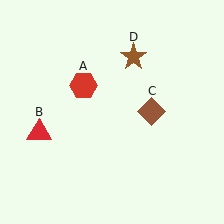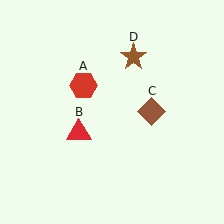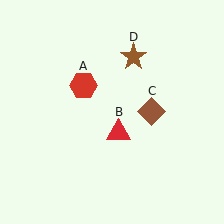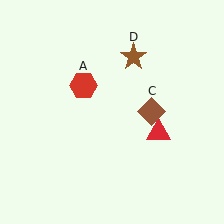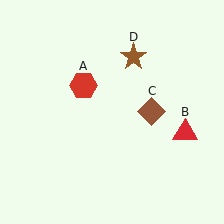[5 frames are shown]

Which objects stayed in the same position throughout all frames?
Red hexagon (object A) and brown diamond (object C) and brown star (object D) remained stationary.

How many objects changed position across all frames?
1 object changed position: red triangle (object B).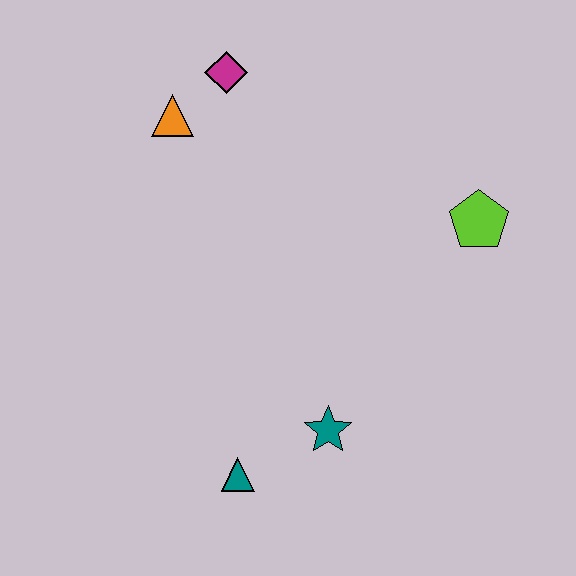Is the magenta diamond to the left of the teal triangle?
Yes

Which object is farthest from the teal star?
The magenta diamond is farthest from the teal star.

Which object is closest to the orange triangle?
The magenta diamond is closest to the orange triangle.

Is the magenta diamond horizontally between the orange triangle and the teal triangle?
Yes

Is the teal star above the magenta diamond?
No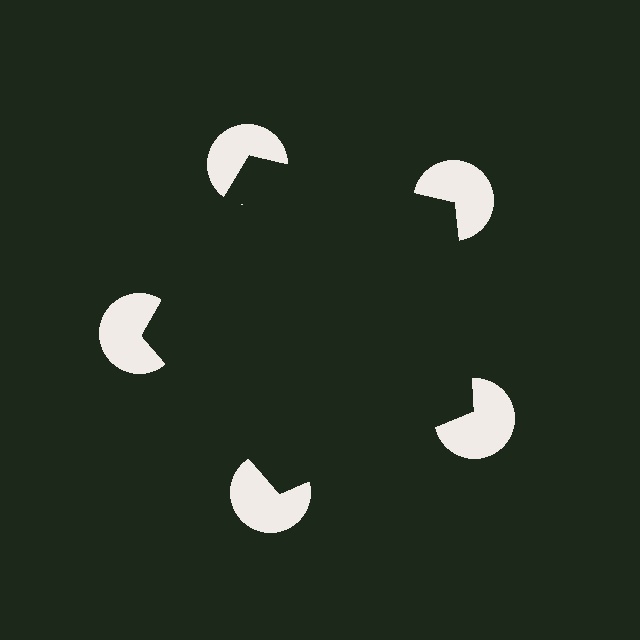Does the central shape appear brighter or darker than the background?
It typically appears slightly darker than the background, even though no actual brightness change is drawn.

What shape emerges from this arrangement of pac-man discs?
An illusory pentagon — its edges are inferred from the aligned wedge cuts in the pac-man discs, not physically drawn.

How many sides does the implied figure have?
5 sides.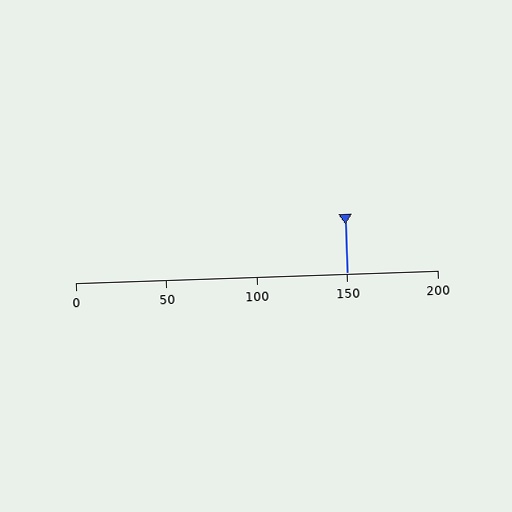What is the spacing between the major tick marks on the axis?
The major ticks are spaced 50 apart.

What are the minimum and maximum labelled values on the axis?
The axis runs from 0 to 200.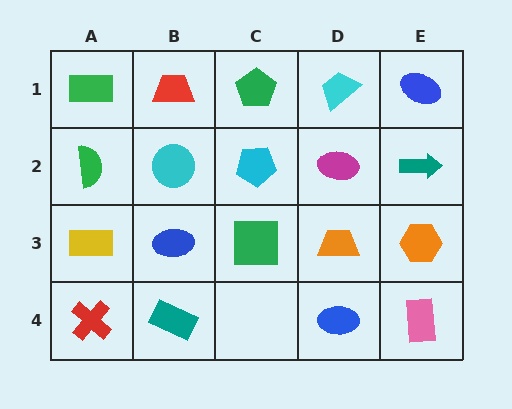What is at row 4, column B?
A teal rectangle.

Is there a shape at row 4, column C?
No, that cell is empty.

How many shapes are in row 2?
5 shapes.